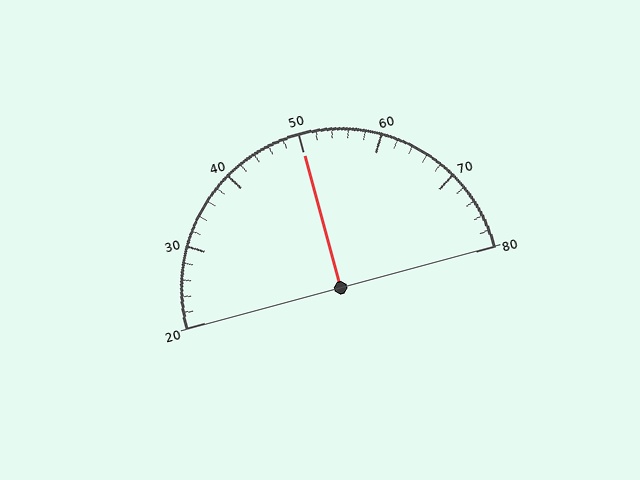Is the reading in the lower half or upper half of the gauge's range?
The reading is in the upper half of the range (20 to 80).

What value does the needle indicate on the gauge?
The needle indicates approximately 50.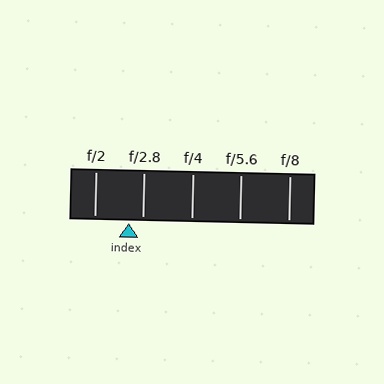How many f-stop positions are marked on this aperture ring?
There are 5 f-stop positions marked.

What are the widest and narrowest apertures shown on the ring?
The widest aperture shown is f/2 and the narrowest is f/8.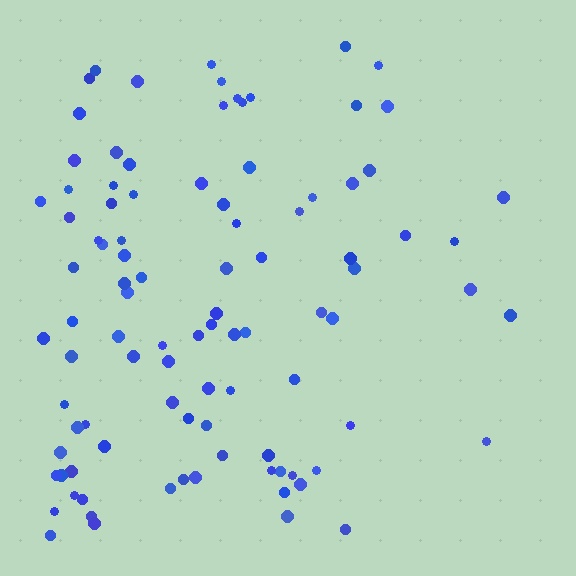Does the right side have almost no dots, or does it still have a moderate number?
Still a moderate number, just noticeably fewer than the left.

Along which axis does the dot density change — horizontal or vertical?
Horizontal.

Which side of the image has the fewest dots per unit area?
The right.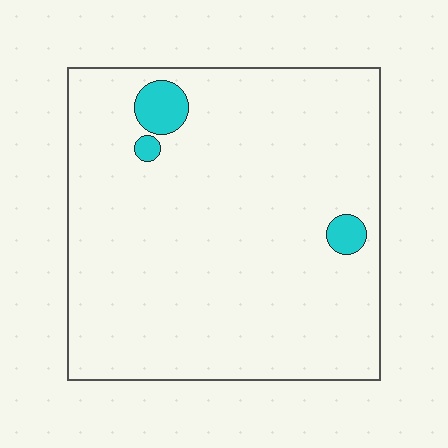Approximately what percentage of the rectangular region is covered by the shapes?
Approximately 5%.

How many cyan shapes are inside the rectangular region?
3.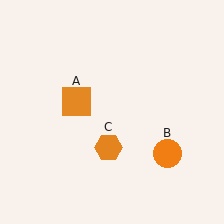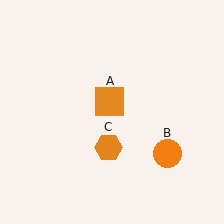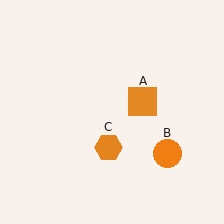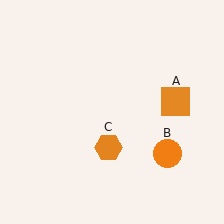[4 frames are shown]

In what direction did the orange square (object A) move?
The orange square (object A) moved right.